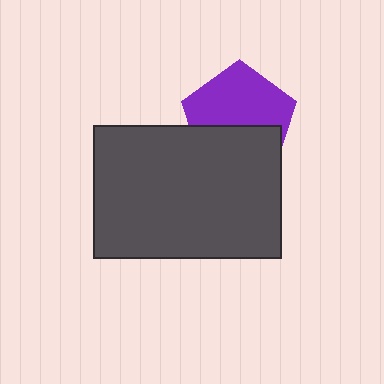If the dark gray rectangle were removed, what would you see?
You would see the complete purple pentagon.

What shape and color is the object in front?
The object in front is a dark gray rectangle.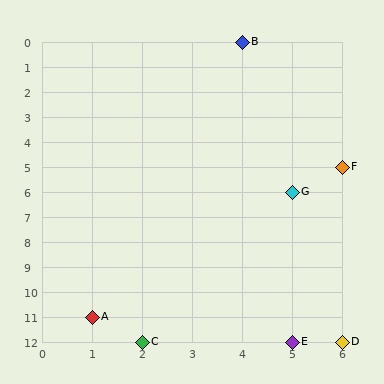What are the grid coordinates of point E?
Point E is at grid coordinates (5, 12).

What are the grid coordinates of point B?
Point B is at grid coordinates (4, 0).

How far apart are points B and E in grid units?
Points B and E are 1 column and 12 rows apart (about 12.0 grid units diagonally).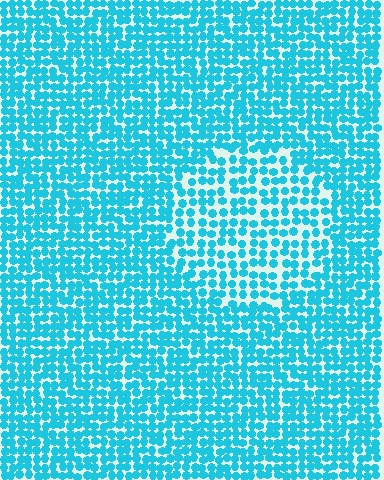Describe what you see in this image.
The image contains small cyan elements arranged at two different densities. A circle-shaped region is visible where the elements are less densely packed than the surrounding area.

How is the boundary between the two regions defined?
The boundary is defined by a change in element density (approximately 1.6x ratio). All elements are the same color, size, and shape.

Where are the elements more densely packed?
The elements are more densely packed outside the circle boundary.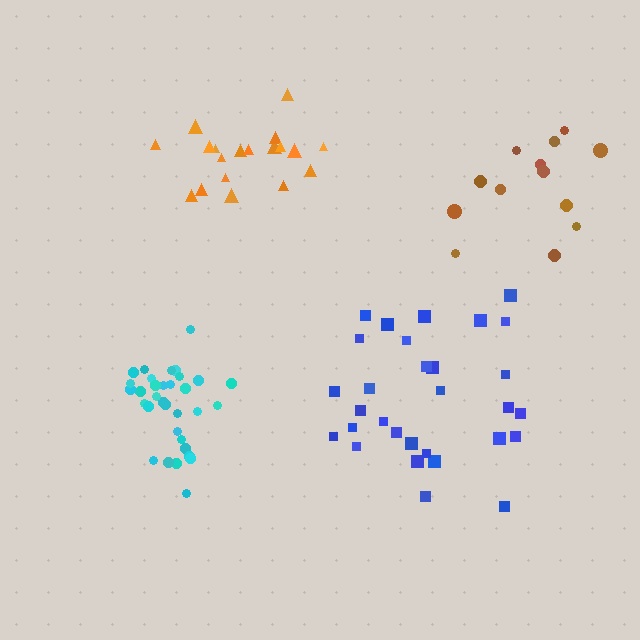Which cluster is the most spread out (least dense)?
Brown.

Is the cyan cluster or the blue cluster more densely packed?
Cyan.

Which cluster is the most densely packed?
Cyan.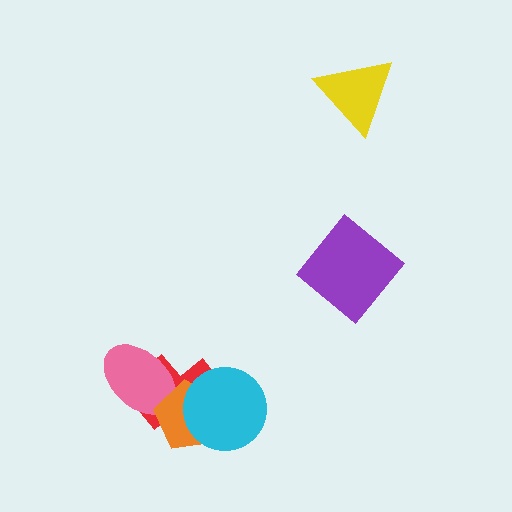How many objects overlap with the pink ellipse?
2 objects overlap with the pink ellipse.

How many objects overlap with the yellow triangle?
0 objects overlap with the yellow triangle.